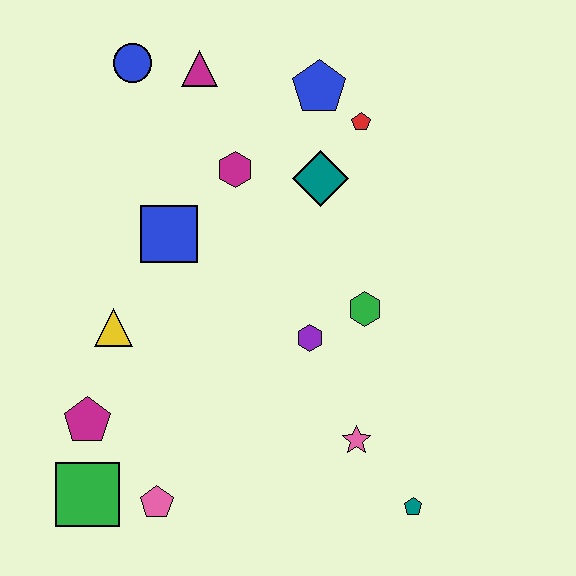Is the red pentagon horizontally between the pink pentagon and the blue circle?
No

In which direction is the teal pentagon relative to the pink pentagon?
The teal pentagon is to the right of the pink pentagon.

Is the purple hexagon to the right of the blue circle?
Yes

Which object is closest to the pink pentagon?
The green square is closest to the pink pentagon.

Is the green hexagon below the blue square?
Yes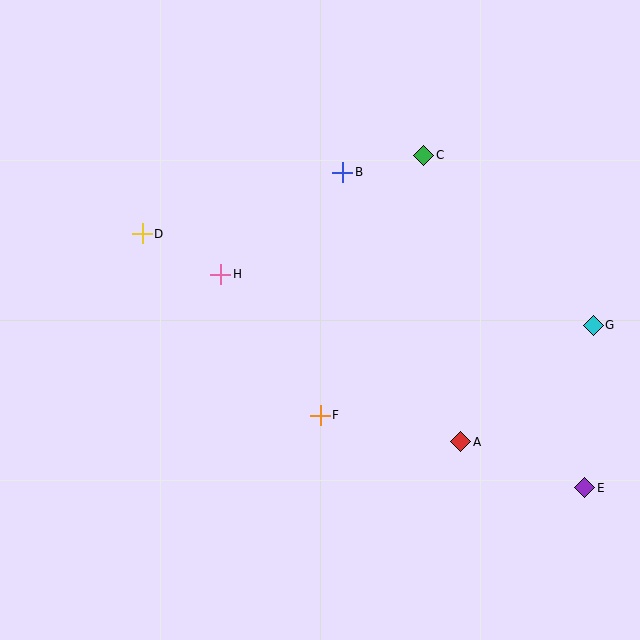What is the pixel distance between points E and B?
The distance between E and B is 397 pixels.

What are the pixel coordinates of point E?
Point E is at (585, 488).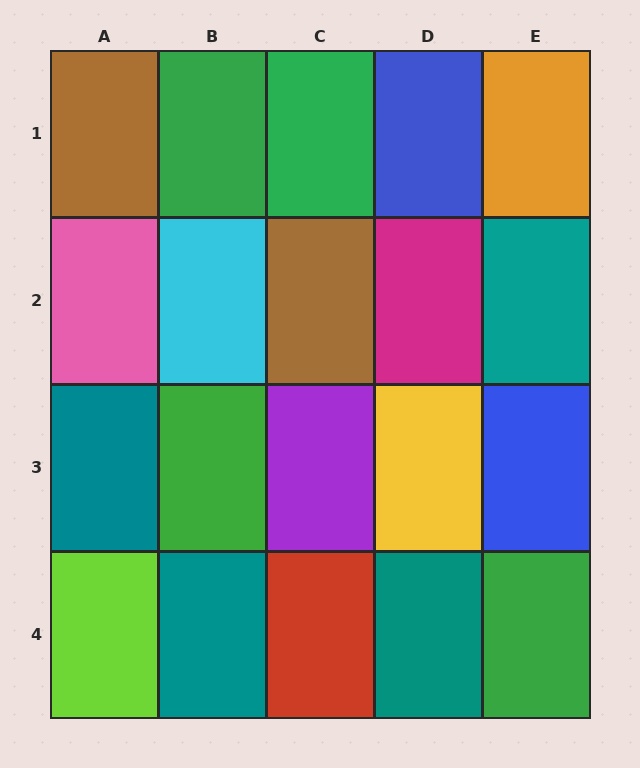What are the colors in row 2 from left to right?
Pink, cyan, brown, magenta, teal.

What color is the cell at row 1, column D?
Blue.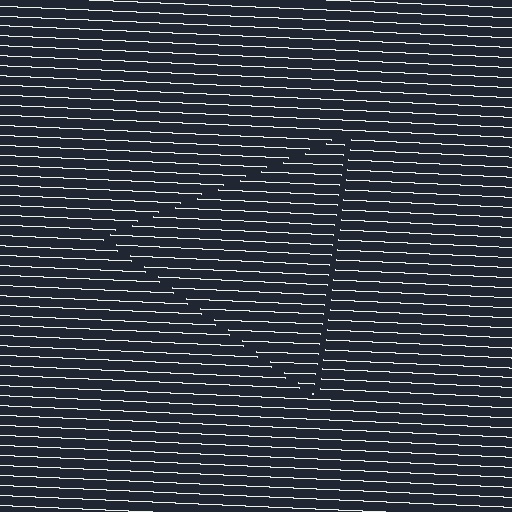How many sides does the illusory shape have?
3 sides — the line-ends trace a triangle.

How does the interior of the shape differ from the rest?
The interior of the shape contains the same grating, shifted by half a period — the contour is defined by the phase discontinuity where line-ends from the inner and outer gratings abut.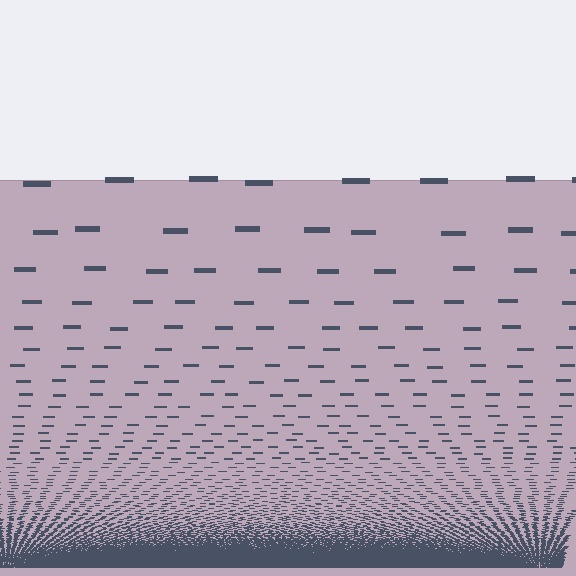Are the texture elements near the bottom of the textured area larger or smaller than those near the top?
Smaller. The gradient is inverted — elements near the bottom are smaller and denser.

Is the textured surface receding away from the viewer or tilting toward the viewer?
The surface appears to tilt toward the viewer. Texture elements get larger and sparser toward the top.